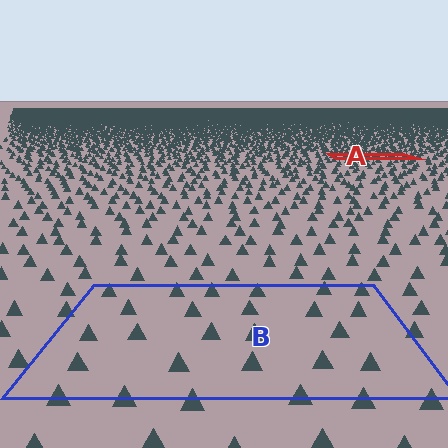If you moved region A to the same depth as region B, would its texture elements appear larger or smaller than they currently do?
They would appear larger. At a closer depth, the same texture elements are projected at a bigger on-screen size.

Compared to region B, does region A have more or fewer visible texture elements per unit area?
Region A has more texture elements per unit area — they are packed more densely because it is farther away.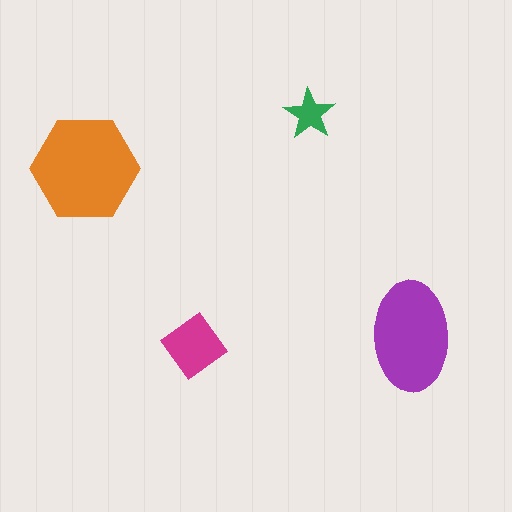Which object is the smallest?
The green star.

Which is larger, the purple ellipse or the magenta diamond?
The purple ellipse.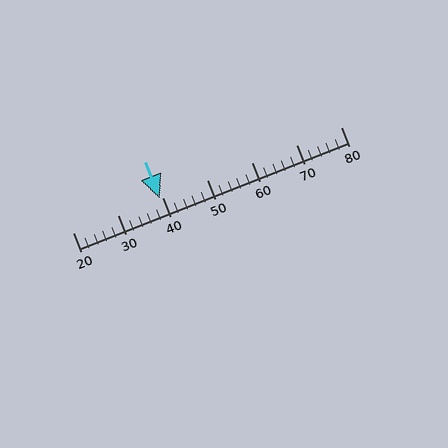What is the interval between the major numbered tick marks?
The major tick marks are spaced 10 units apart.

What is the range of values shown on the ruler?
The ruler shows values from 20 to 80.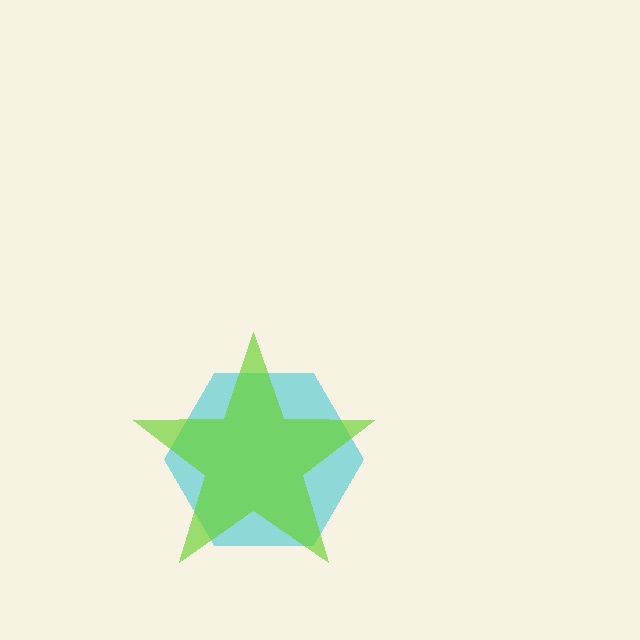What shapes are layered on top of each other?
The layered shapes are: a cyan hexagon, a lime star.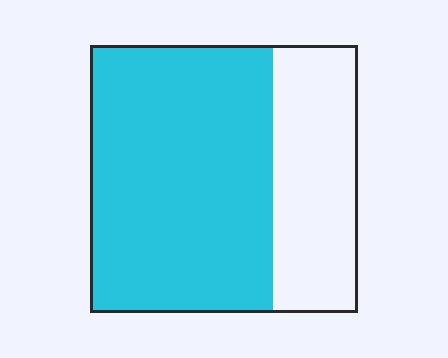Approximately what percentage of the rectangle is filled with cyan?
Approximately 70%.